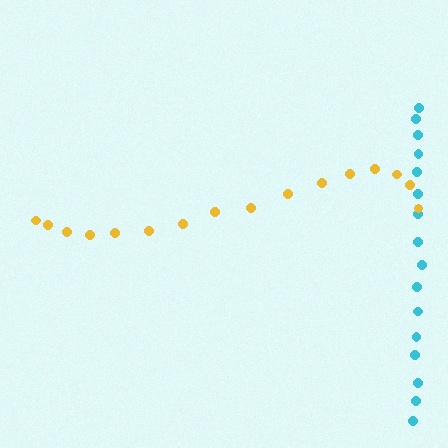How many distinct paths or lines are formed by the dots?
There are 2 distinct paths.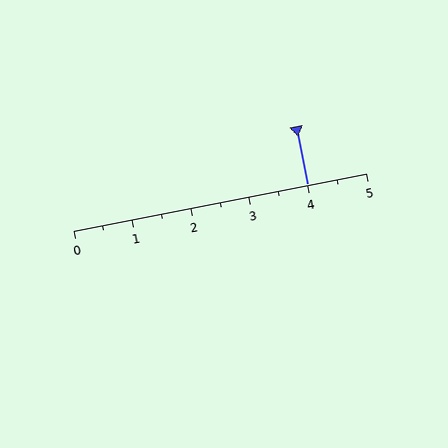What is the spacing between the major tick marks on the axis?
The major ticks are spaced 1 apart.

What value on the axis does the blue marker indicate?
The marker indicates approximately 4.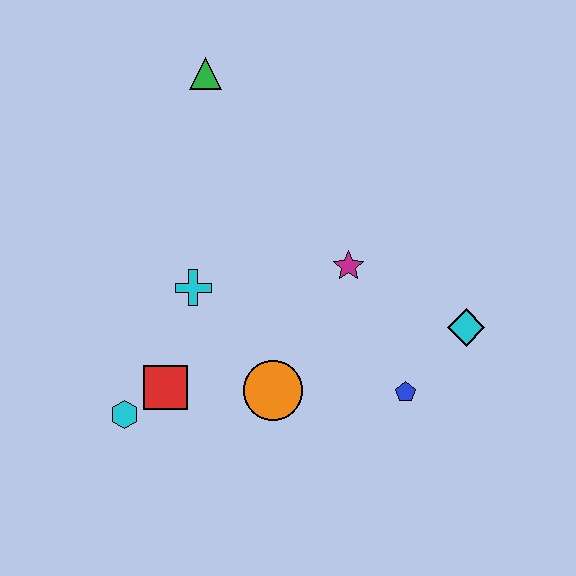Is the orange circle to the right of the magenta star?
No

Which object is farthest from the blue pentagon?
The green triangle is farthest from the blue pentagon.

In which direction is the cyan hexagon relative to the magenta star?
The cyan hexagon is to the left of the magenta star.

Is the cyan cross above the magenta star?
No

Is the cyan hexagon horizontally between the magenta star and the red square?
No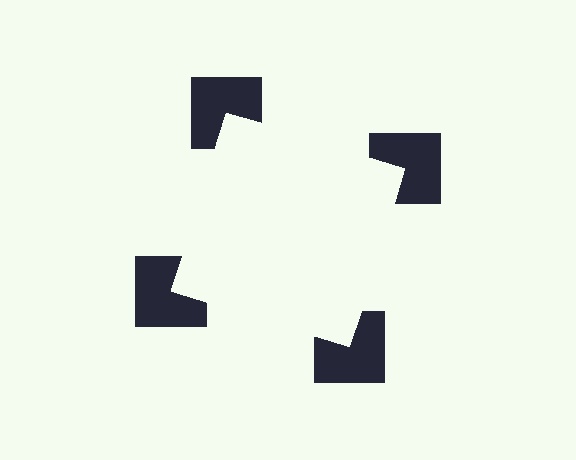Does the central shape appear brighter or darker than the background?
It typically appears slightly brighter than the background, even though no actual brightness change is drawn.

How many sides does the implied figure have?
4 sides.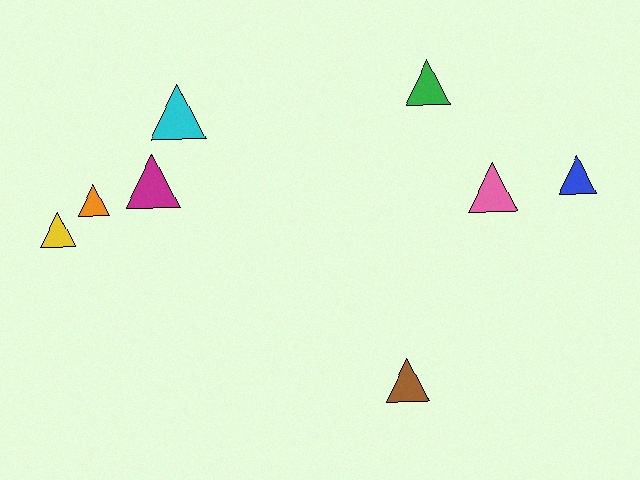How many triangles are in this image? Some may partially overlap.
There are 8 triangles.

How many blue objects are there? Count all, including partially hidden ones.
There is 1 blue object.